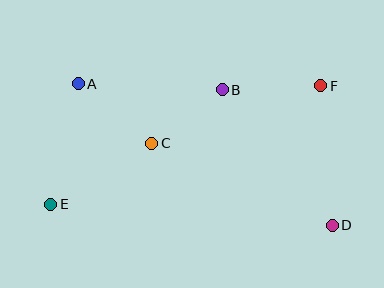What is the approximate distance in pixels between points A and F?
The distance between A and F is approximately 242 pixels.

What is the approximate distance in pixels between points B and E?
The distance between B and E is approximately 206 pixels.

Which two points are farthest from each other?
Points E and F are farthest from each other.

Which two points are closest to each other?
Points B and C are closest to each other.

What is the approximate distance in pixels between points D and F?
The distance between D and F is approximately 140 pixels.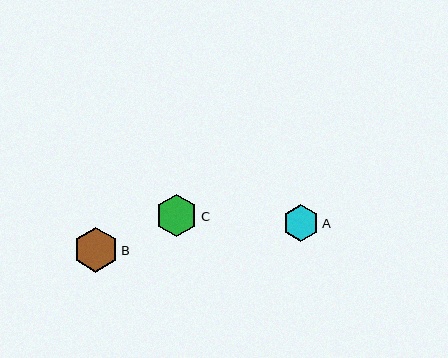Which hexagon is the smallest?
Hexagon A is the smallest with a size of approximately 37 pixels.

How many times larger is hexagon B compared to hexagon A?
Hexagon B is approximately 1.2 times the size of hexagon A.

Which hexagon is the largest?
Hexagon B is the largest with a size of approximately 45 pixels.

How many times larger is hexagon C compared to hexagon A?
Hexagon C is approximately 1.2 times the size of hexagon A.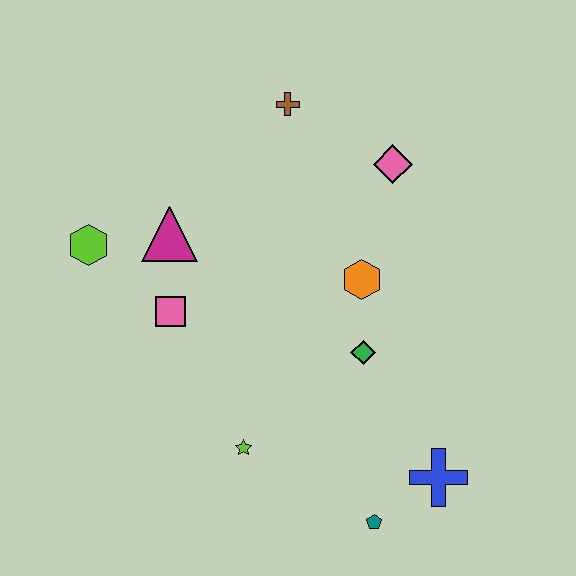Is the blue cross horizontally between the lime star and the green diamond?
No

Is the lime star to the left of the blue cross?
Yes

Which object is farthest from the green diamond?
The lime hexagon is farthest from the green diamond.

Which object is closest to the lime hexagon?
The magenta triangle is closest to the lime hexagon.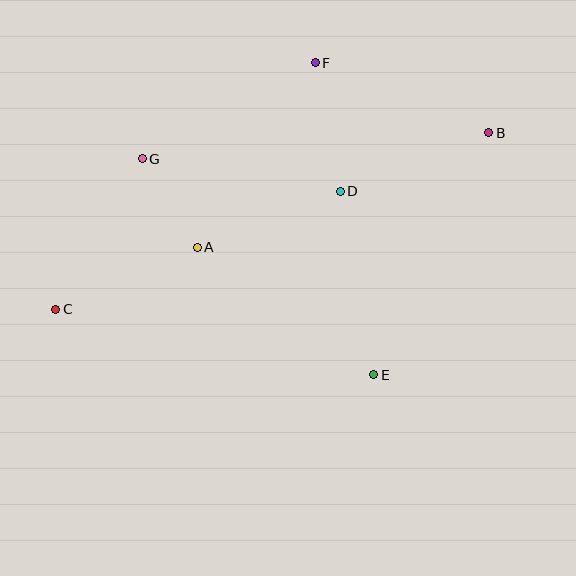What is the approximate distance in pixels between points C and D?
The distance between C and D is approximately 308 pixels.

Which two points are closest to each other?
Points A and G are closest to each other.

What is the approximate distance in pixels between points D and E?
The distance between D and E is approximately 186 pixels.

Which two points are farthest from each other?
Points B and C are farthest from each other.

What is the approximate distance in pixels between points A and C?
The distance between A and C is approximately 154 pixels.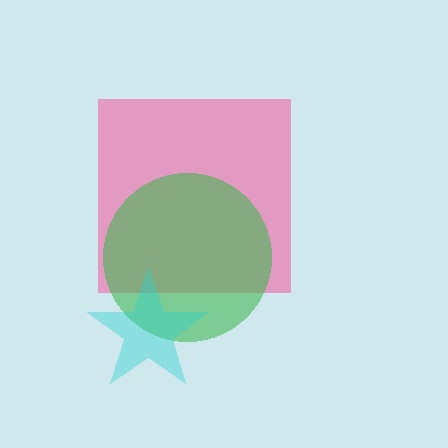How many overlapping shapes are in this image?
There are 3 overlapping shapes in the image.